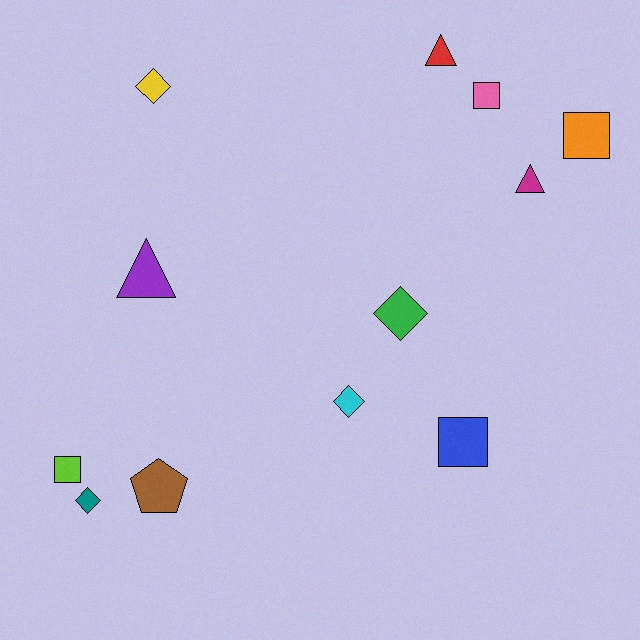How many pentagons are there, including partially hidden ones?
There is 1 pentagon.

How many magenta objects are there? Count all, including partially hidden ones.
There is 1 magenta object.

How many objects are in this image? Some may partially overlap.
There are 12 objects.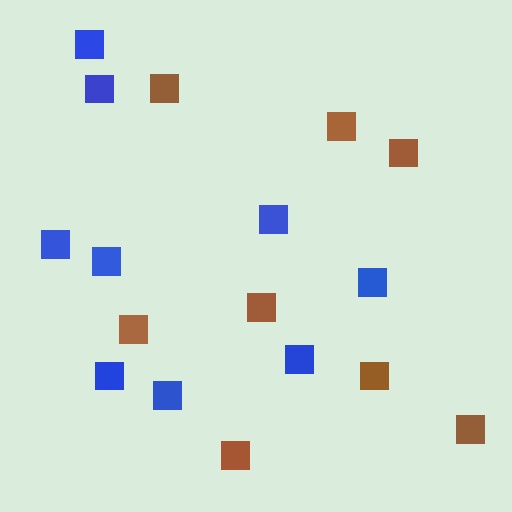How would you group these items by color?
There are 2 groups: one group of brown squares (8) and one group of blue squares (9).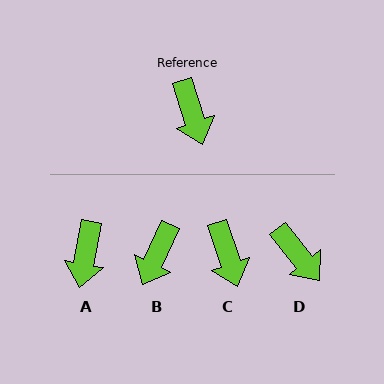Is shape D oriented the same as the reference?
No, it is off by about 20 degrees.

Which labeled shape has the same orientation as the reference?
C.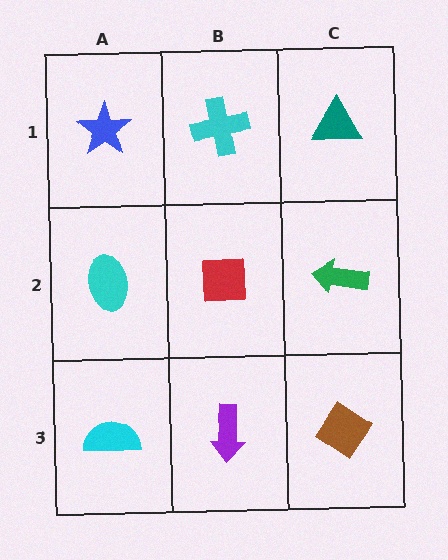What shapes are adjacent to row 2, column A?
A blue star (row 1, column A), a cyan semicircle (row 3, column A), a red square (row 2, column B).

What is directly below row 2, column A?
A cyan semicircle.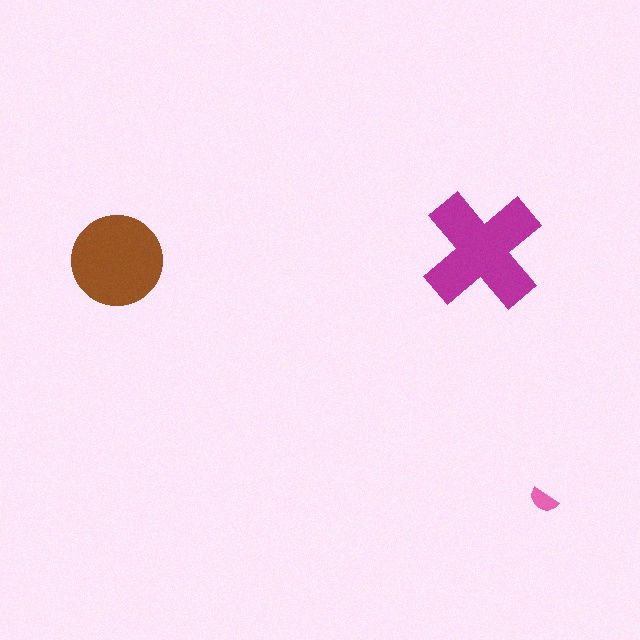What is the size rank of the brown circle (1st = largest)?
2nd.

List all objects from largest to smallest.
The magenta cross, the brown circle, the pink semicircle.